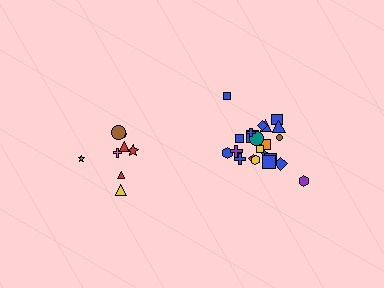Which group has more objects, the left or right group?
The right group.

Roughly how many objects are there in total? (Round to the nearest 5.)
Roughly 30 objects in total.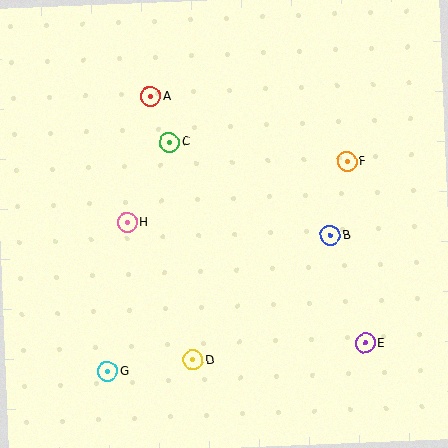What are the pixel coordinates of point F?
Point F is at (347, 162).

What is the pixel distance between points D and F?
The distance between D and F is 251 pixels.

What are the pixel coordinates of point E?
Point E is at (365, 343).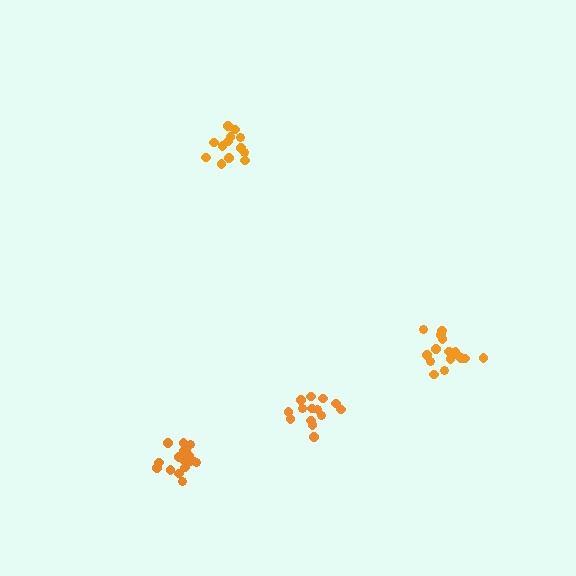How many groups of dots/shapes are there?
There are 4 groups.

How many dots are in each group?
Group 1: 14 dots, Group 2: 17 dots, Group 3: 18 dots, Group 4: 13 dots (62 total).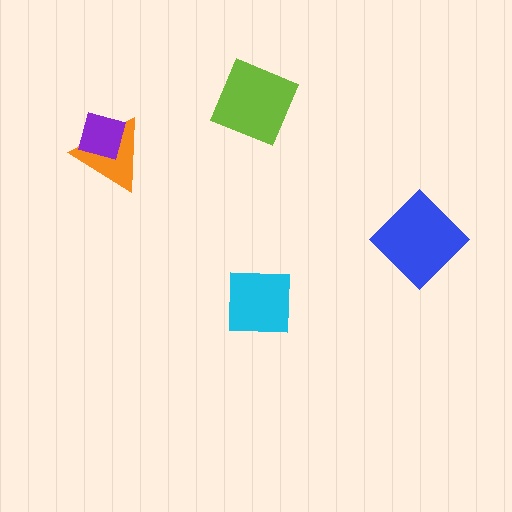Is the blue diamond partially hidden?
No, no other shape covers it.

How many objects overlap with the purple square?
1 object overlaps with the purple square.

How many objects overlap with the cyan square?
0 objects overlap with the cyan square.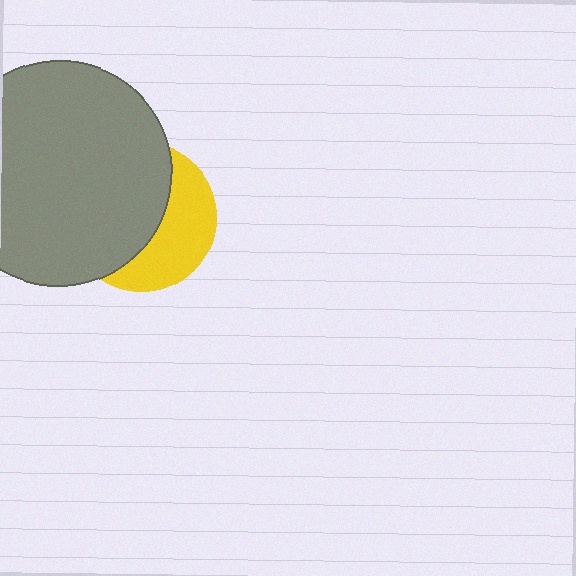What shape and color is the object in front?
The object in front is a gray circle.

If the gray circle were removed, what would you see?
You would see the complete yellow circle.